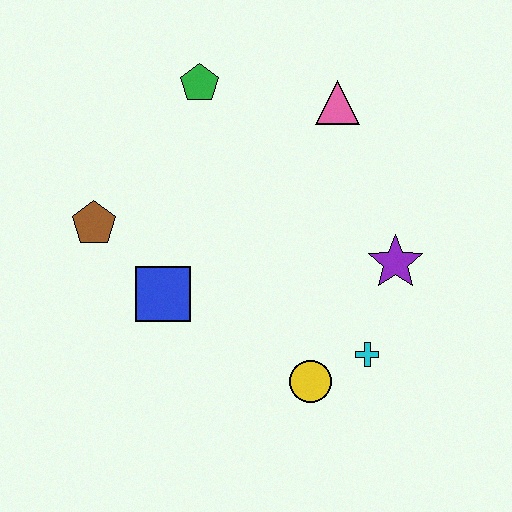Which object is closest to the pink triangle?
The green pentagon is closest to the pink triangle.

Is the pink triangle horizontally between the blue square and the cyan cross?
Yes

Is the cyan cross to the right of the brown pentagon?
Yes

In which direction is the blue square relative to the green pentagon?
The blue square is below the green pentagon.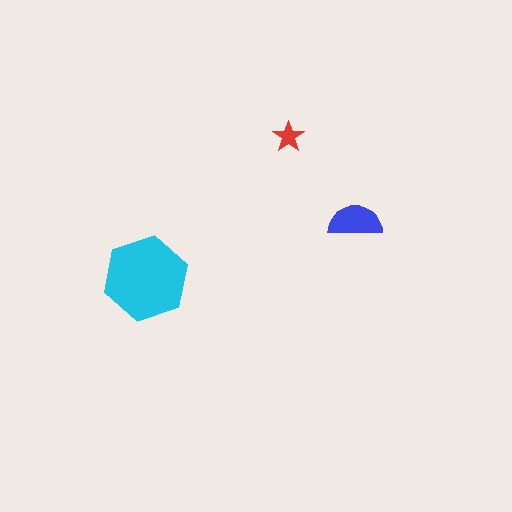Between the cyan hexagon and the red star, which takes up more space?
The cyan hexagon.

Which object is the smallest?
The red star.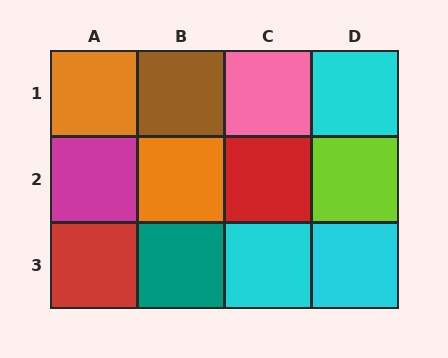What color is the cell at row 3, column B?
Teal.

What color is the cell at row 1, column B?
Brown.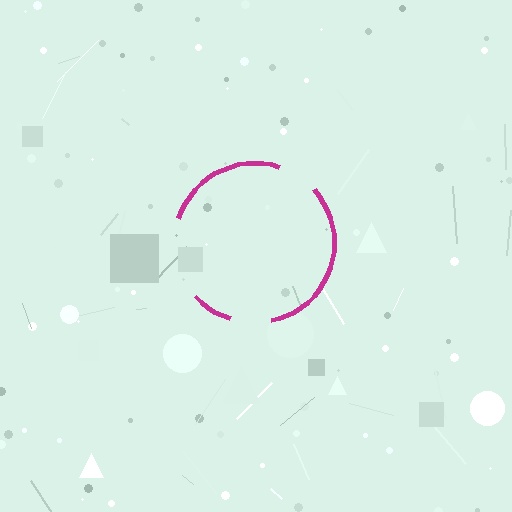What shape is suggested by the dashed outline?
The dashed outline suggests a circle.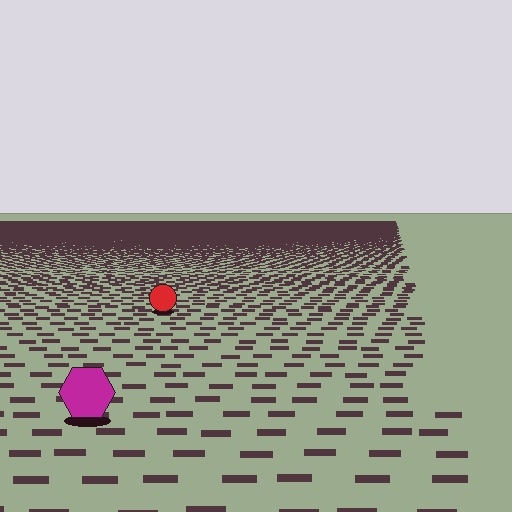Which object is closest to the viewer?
The magenta hexagon is closest. The texture marks near it are larger and more spread out.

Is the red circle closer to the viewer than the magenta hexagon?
No. The magenta hexagon is closer — you can tell from the texture gradient: the ground texture is coarser near it.